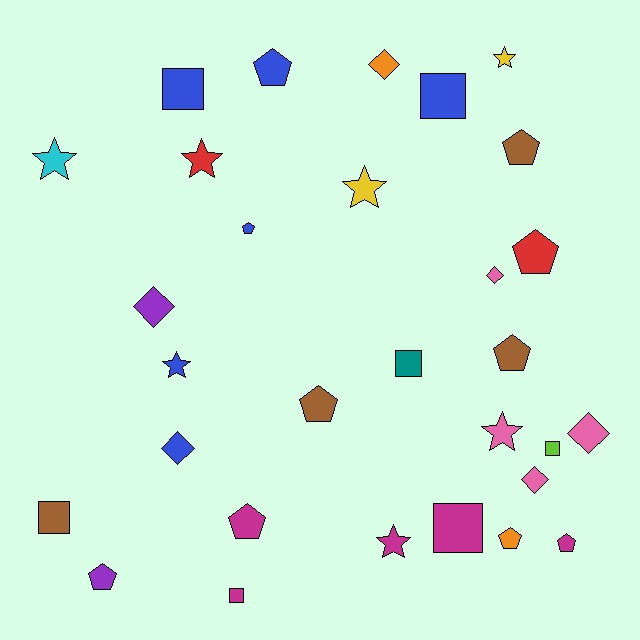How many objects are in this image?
There are 30 objects.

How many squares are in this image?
There are 7 squares.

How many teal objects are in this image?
There is 1 teal object.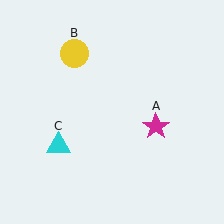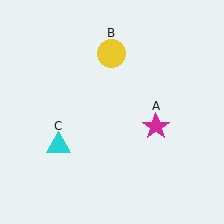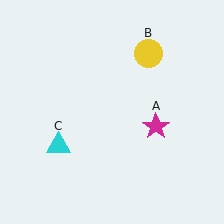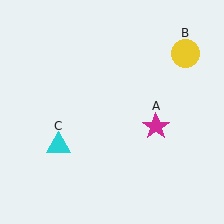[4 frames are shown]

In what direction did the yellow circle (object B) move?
The yellow circle (object B) moved right.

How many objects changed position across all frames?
1 object changed position: yellow circle (object B).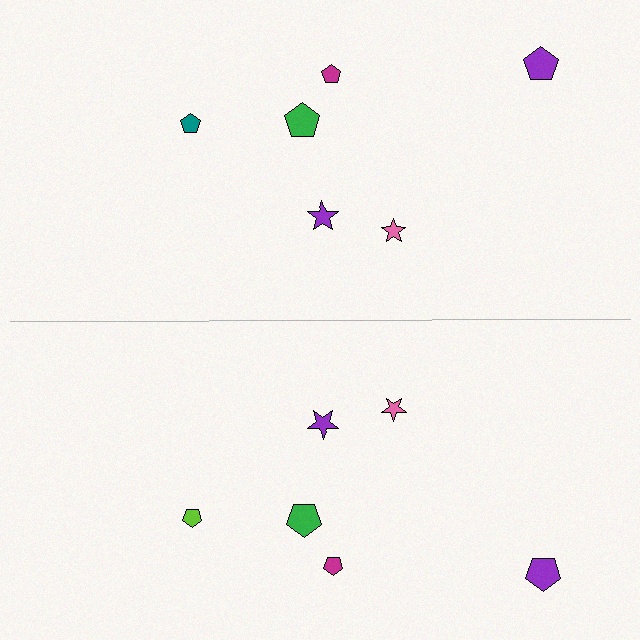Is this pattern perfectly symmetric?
No, the pattern is not perfectly symmetric. The lime pentagon on the bottom side breaks the symmetry — its mirror counterpart is teal.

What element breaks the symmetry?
The lime pentagon on the bottom side breaks the symmetry — its mirror counterpart is teal.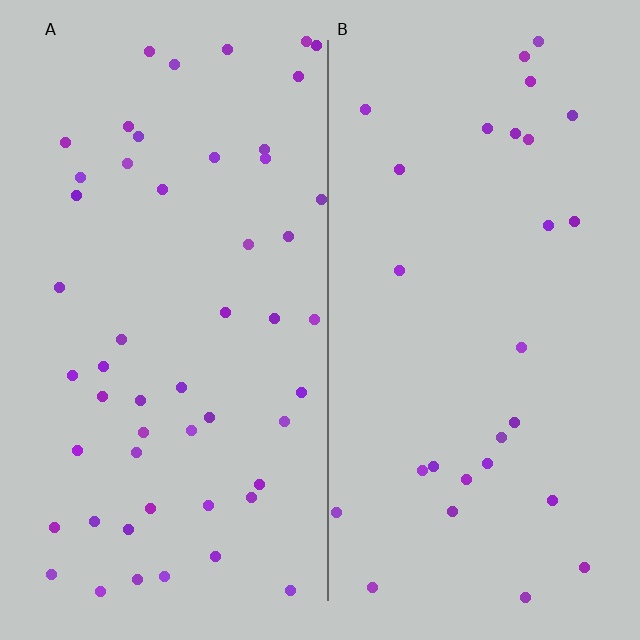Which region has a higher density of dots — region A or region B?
A (the left).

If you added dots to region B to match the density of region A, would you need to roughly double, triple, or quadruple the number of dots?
Approximately double.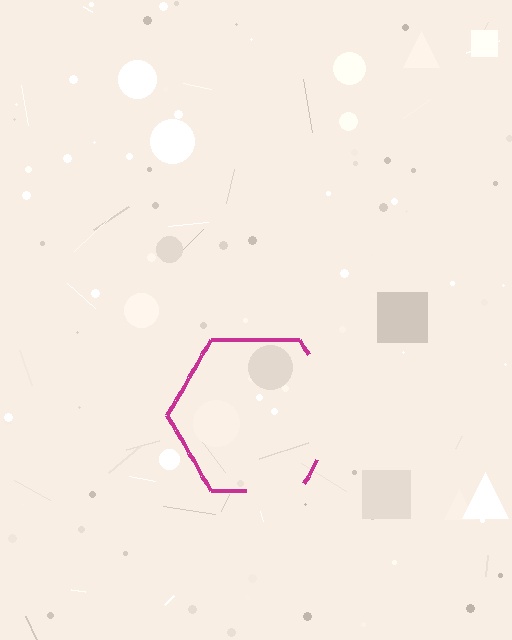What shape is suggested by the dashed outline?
The dashed outline suggests a hexagon.